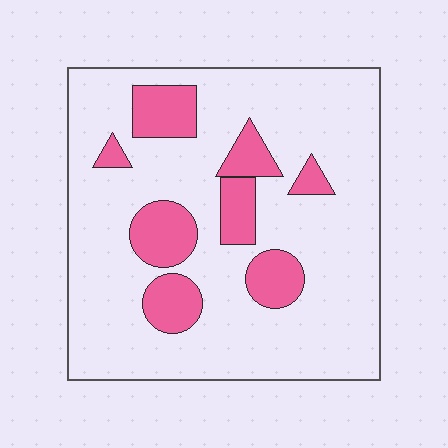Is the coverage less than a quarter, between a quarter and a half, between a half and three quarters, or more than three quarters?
Less than a quarter.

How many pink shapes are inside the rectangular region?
8.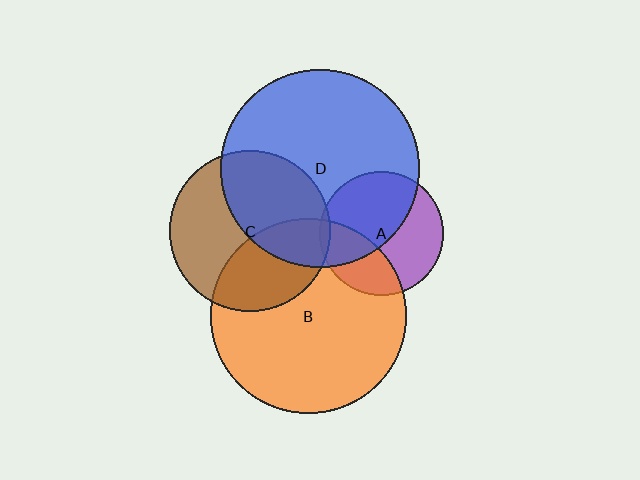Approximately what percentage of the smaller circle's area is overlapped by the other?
Approximately 35%.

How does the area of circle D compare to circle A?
Approximately 2.6 times.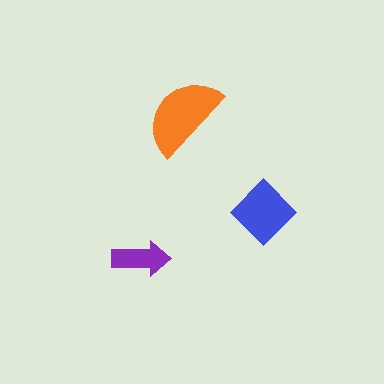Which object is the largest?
The orange semicircle.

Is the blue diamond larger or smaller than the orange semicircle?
Smaller.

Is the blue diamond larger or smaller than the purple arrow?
Larger.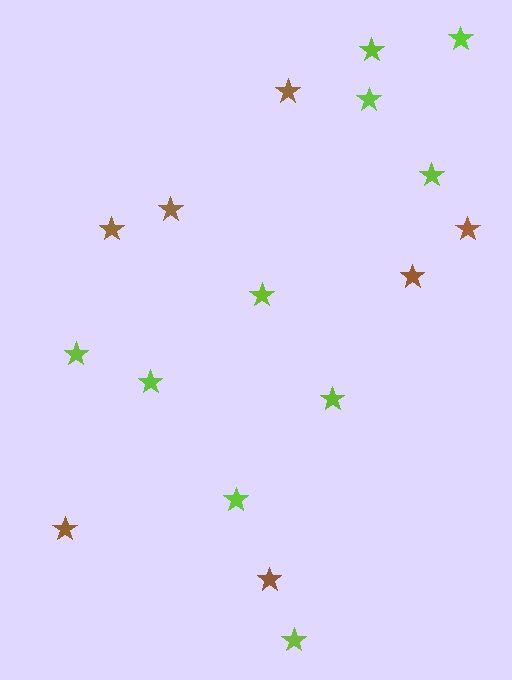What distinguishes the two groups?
There are 2 groups: one group of brown stars (7) and one group of lime stars (10).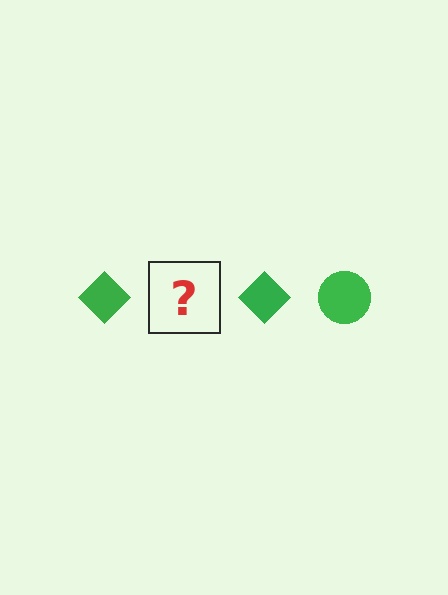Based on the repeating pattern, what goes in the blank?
The blank should be a green circle.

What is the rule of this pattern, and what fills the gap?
The rule is that the pattern cycles through diamond, circle shapes in green. The gap should be filled with a green circle.